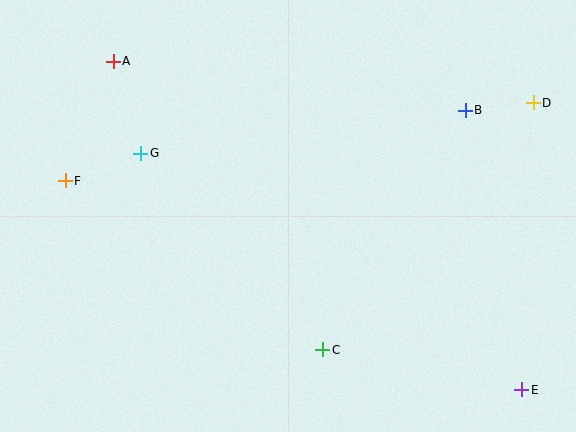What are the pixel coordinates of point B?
Point B is at (465, 110).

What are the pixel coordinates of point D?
Point D is at (533, 103).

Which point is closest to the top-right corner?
Point D is closest to the top-right corner.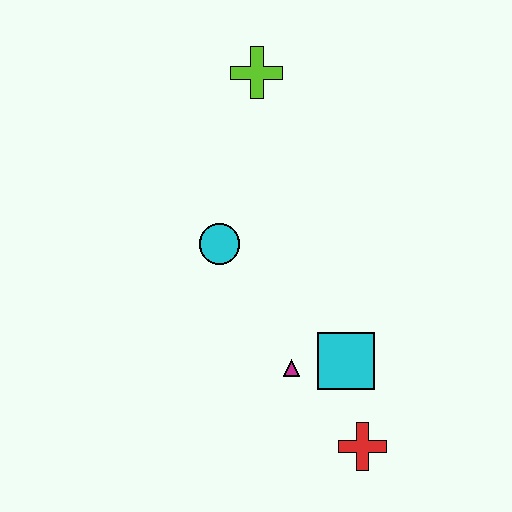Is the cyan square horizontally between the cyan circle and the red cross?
Yes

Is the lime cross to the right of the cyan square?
No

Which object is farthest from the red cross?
The lime cross is farthest from the red cross.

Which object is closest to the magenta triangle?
The cyan square is closest to the magenta triangle.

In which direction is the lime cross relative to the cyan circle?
The lime cross is above the cyan circle.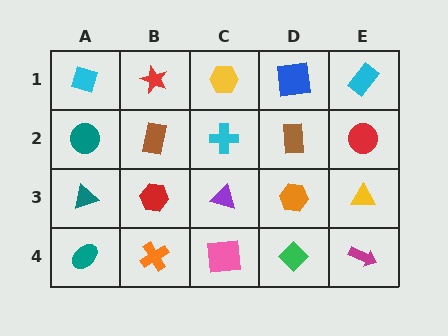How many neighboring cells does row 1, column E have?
2.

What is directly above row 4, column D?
An orange hexagon.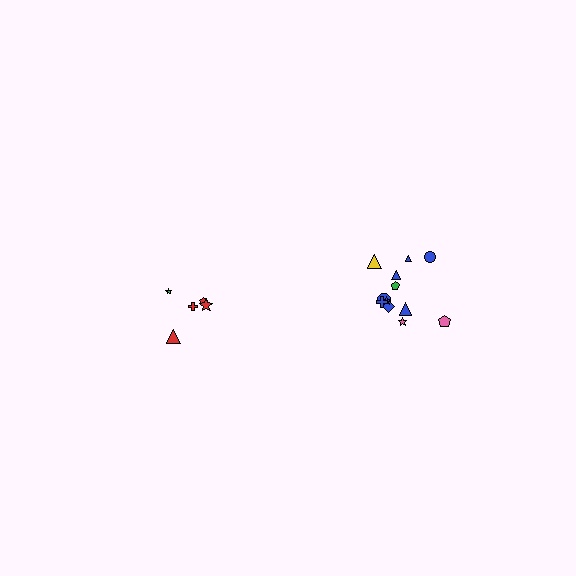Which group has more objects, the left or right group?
The right group.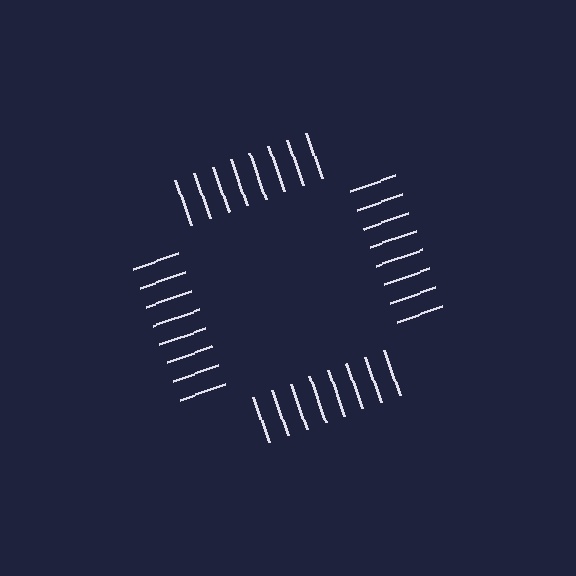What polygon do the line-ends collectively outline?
An illusory square — the line segments terminate on its edges but no continuous stroke is drawn.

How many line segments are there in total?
32 — 8 along each of the 4 edges.